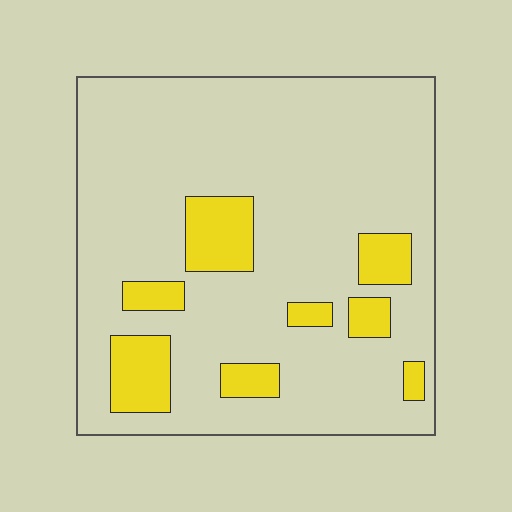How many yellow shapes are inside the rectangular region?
8.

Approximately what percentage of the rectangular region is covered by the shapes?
Approximately 15%.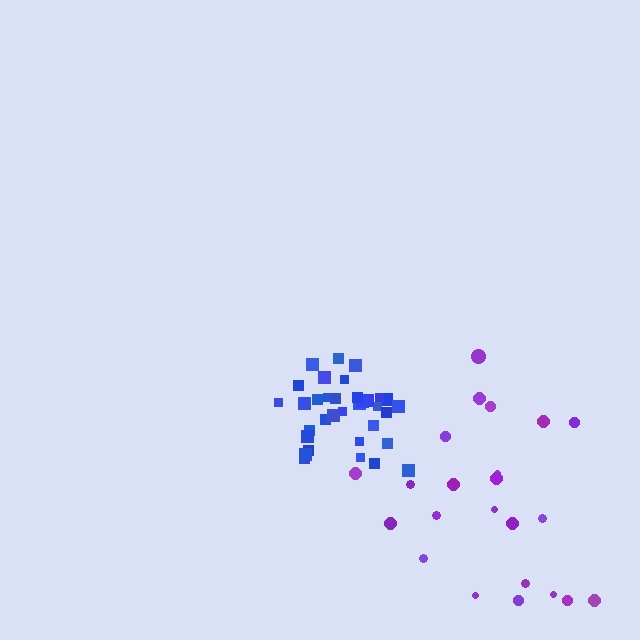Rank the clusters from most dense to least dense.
blue, purple.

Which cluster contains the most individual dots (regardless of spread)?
Blue (34).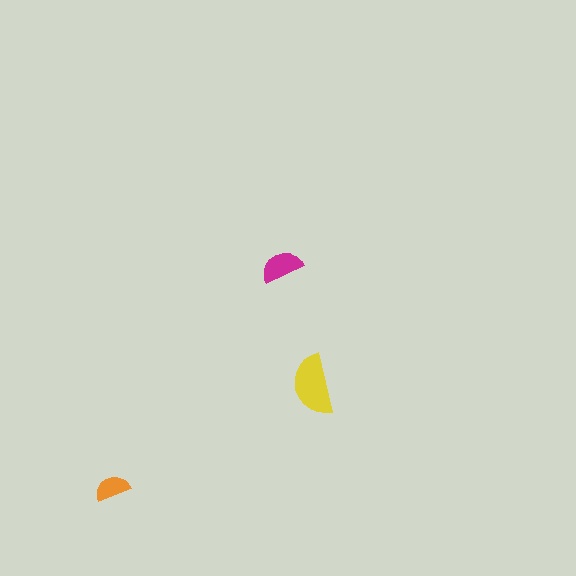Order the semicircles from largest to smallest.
the yellow one, the magenta one, the orange one.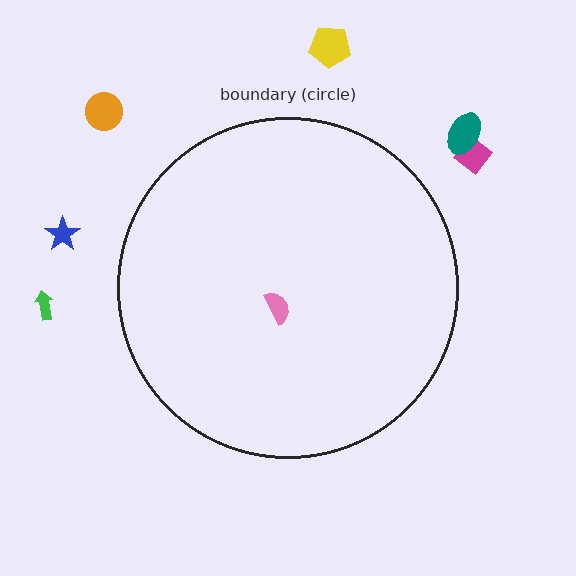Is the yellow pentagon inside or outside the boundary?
Outside.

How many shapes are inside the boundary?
1 inside, 6 outside.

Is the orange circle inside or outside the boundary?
Outside.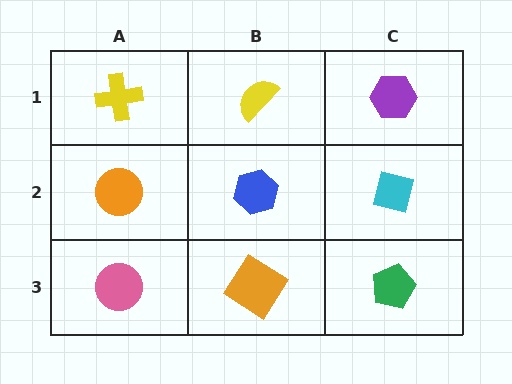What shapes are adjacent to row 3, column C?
A cyan square (row 2, column C), an orange diamond (row 3, column B).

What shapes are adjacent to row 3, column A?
An orange circle (row 2, column A), an orange diamond (row 3, column B).